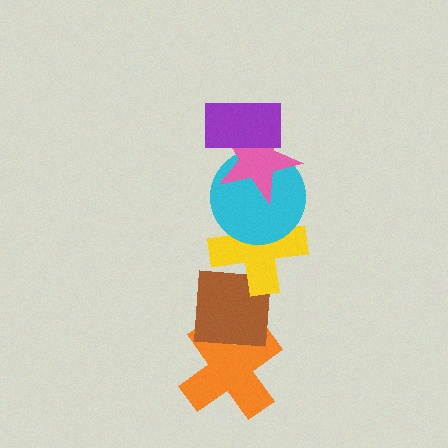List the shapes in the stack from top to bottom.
From top to bottom: the purple rectangle, the pink star, the cyan circle, the yellow cross, the brown square, the orange cross.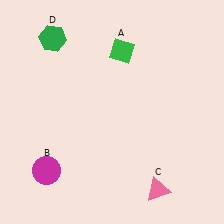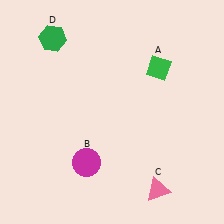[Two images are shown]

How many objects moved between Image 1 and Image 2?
2 objects moved between the two images.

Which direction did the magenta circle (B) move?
The magenta circle (B) moved right.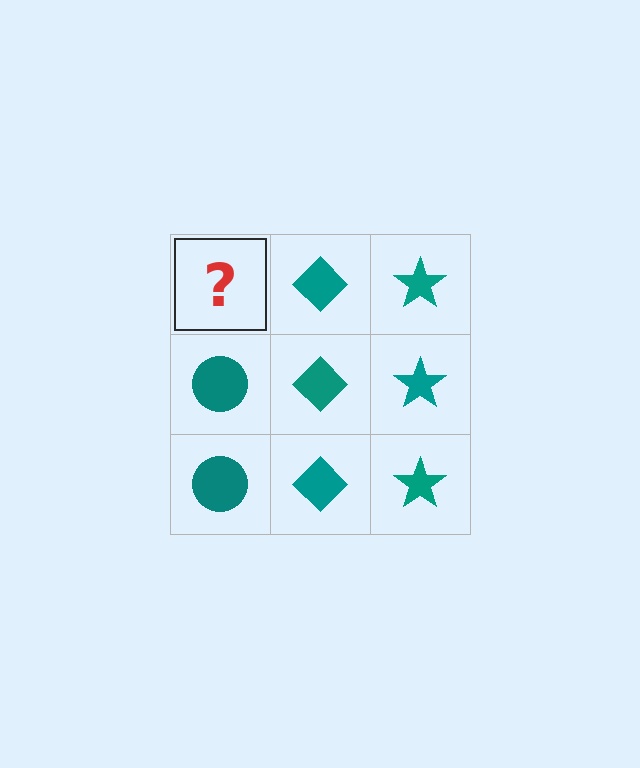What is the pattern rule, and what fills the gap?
The rule is that each column has a consistent shape. The gap should be filled with a teal circle.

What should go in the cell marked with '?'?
The missing cell should contain a teal circle.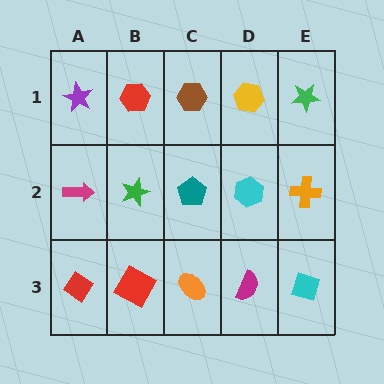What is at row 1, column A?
A purple star.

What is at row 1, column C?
A brown hexagon.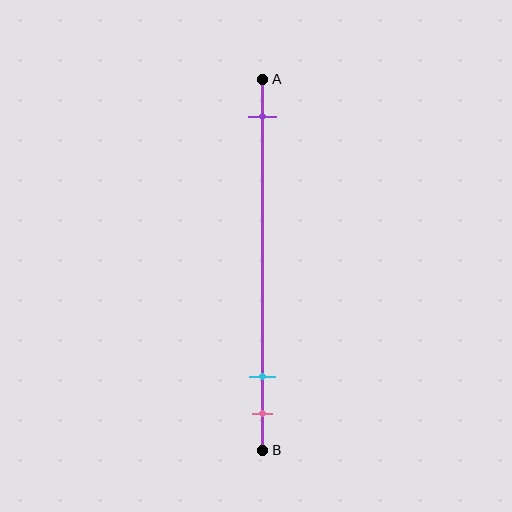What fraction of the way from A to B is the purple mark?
The purple mark is approximately 10% (0.1) of the way from A to B.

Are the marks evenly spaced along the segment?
No, the marks are not evenly spaced.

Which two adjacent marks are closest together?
The cyan and pink marks are the closest adjacent pair.